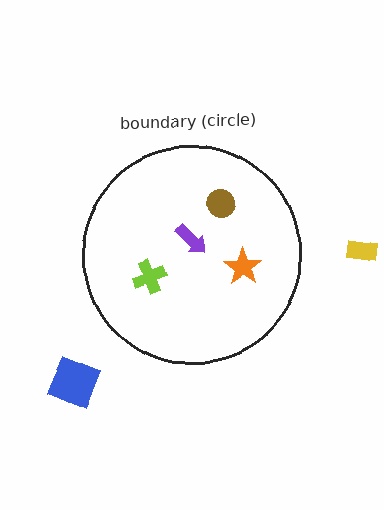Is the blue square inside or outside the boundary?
Outside.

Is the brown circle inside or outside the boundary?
Inside.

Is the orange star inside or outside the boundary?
Inside.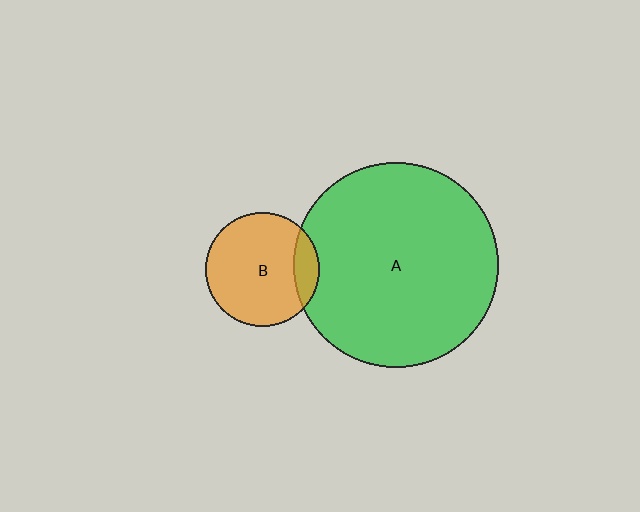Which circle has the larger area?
Circle A (green).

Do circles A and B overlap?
Yes.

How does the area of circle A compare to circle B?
Approximately 3.2 times.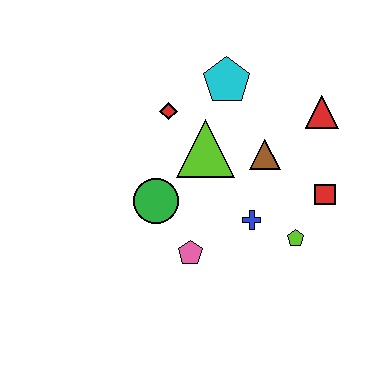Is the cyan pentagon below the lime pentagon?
No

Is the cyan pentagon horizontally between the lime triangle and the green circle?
No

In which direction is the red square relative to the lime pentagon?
The red square is above the lime pentagon.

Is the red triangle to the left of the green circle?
No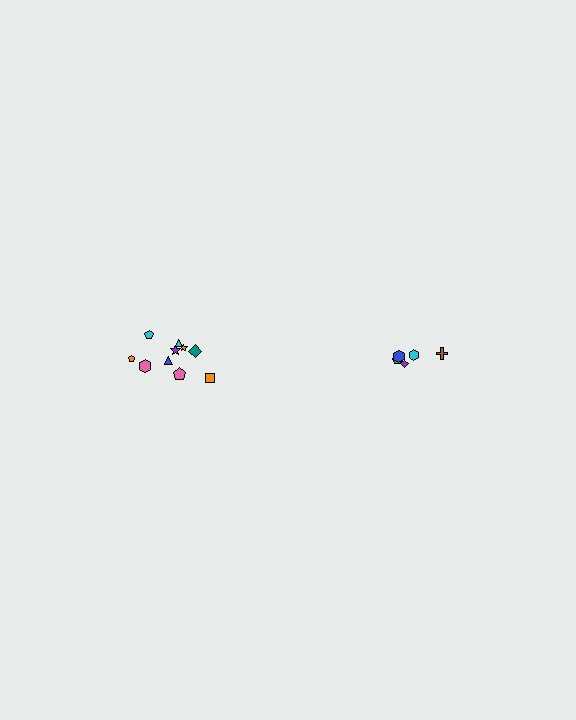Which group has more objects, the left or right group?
The left group.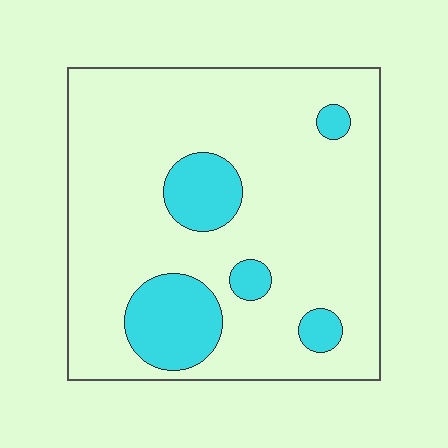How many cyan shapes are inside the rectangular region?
5.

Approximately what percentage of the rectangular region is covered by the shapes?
Approximately 15%.